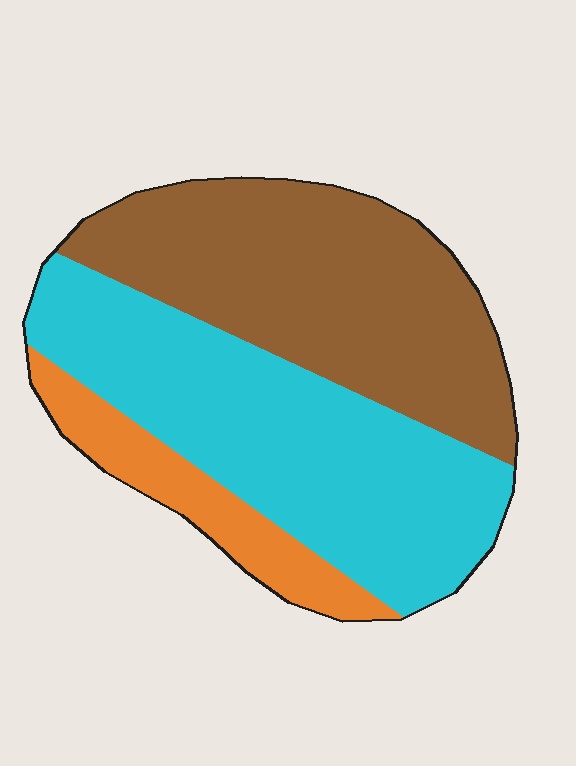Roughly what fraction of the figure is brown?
Brown takes up about two fifths (2/5) of the figure.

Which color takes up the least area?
Orange, at roughly 15%.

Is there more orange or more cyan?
Cyan.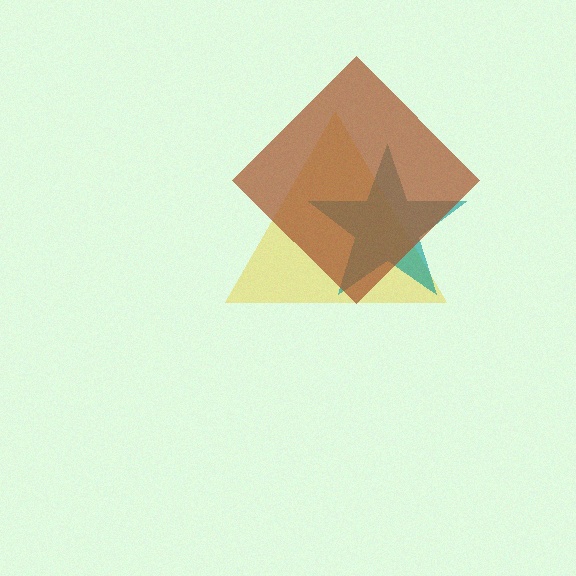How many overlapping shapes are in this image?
There are 3 overlapping shapes in the image.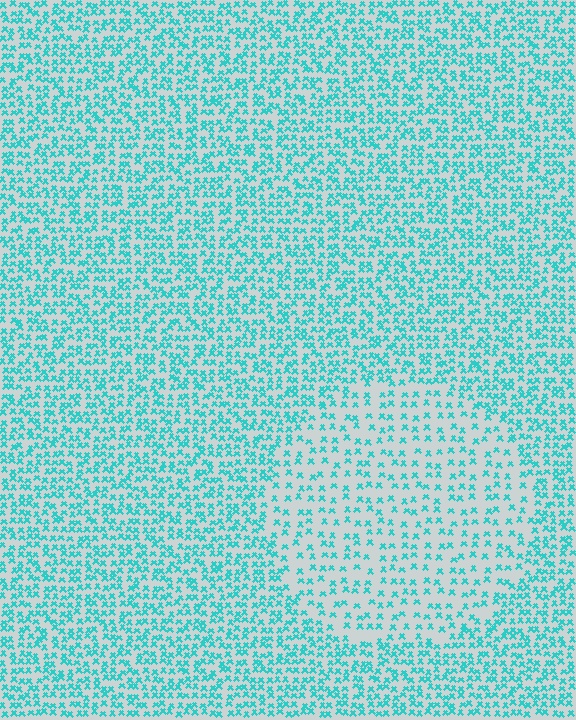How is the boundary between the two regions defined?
The boundary is defined by a change in element density (approximately 2.0x ratio). All elements are the same color, size, and shape.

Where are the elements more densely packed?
The elements are more densely packed outside the circle boundary.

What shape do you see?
I see a circle.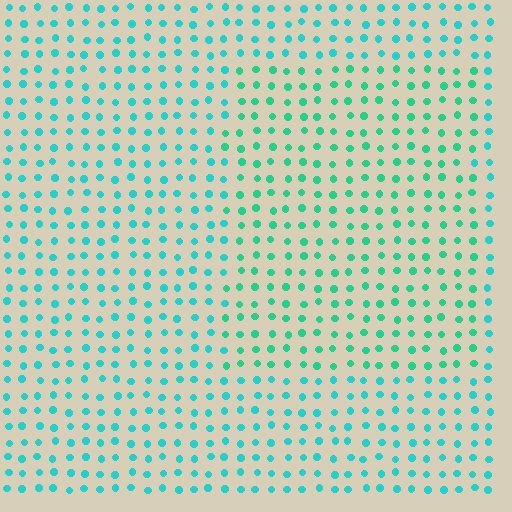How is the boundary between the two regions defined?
The boundary is defined purely by a slight shift in hue (about 23 degrees). Spacing, size, and orientation are identical on both sides.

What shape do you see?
I see a rectangle.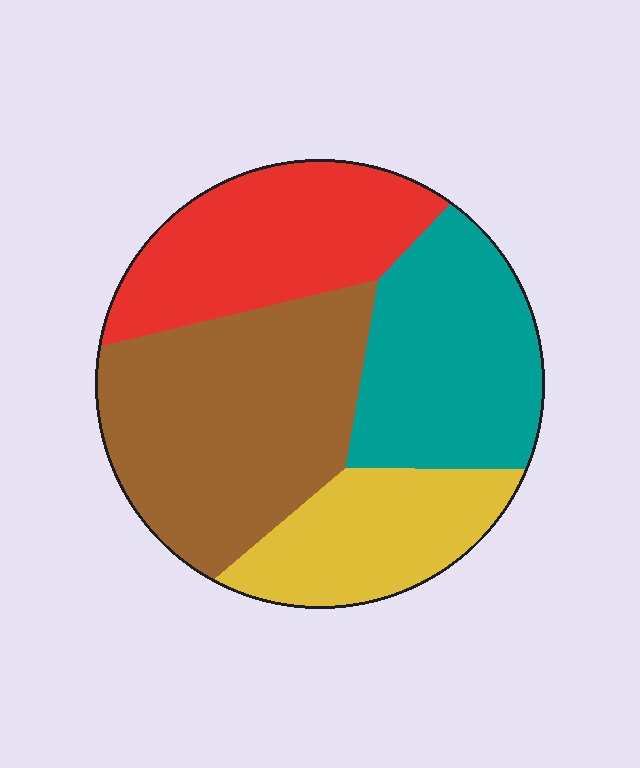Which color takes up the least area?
Yellow, at roughly 20%.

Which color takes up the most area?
Brown, at roughly 35%.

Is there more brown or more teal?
Brown.